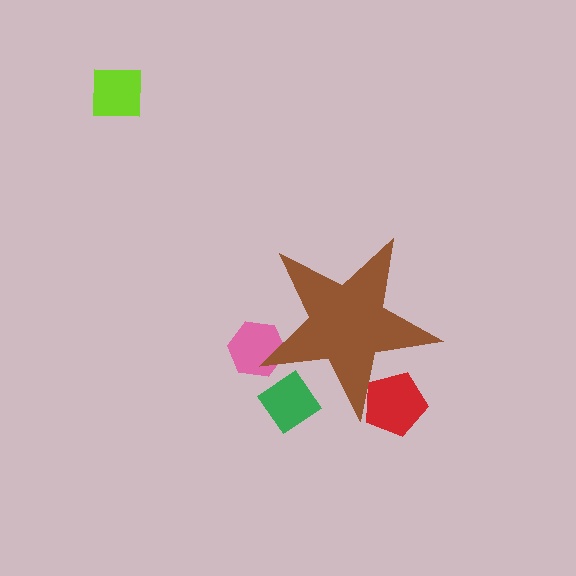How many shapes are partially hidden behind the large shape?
3 shapes are partially hidden.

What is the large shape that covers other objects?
A brown star.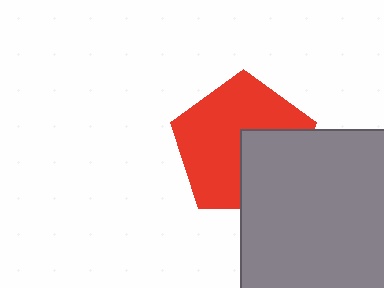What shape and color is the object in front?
The object in front is a gray square.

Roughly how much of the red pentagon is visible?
Most of it is visible (roughly 65%).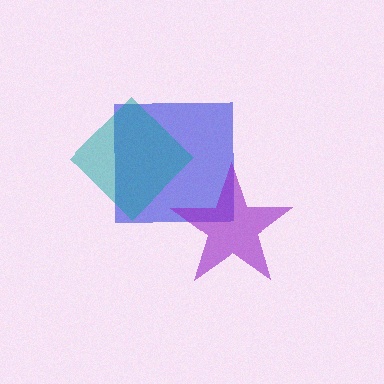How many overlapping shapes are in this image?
There are 3 overlapping shapes in the image.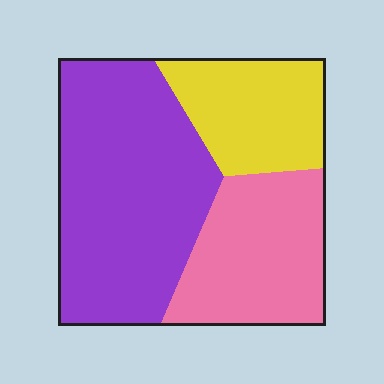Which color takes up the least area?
Yellow, at roughly 20%.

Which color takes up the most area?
Purple, at roughly 50%.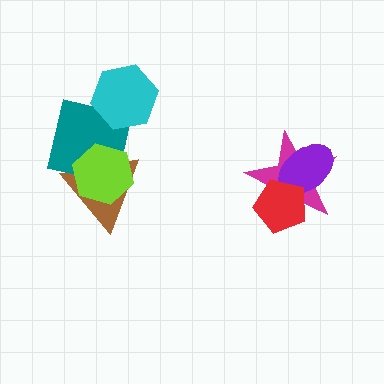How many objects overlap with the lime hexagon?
2 objects overlap with the lime hexagon.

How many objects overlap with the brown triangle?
2 objects overlap with the brown triangle.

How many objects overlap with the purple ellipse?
2 objects overlap with the purple ellipse.